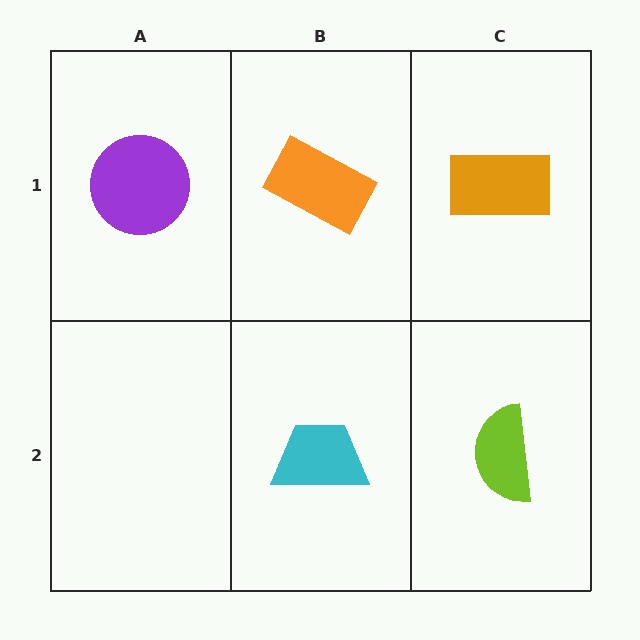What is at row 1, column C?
An orange rectangle.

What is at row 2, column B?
A cyan trapezoid.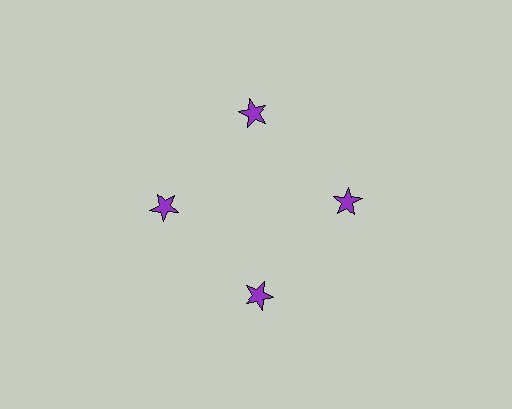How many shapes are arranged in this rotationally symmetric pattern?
There are 4 shapes, arranged in 4 groups of 1.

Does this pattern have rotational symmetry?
Yes, this pattern has 4-fold rotational symmetry. It looks the same after rotating 90 degrees around the center.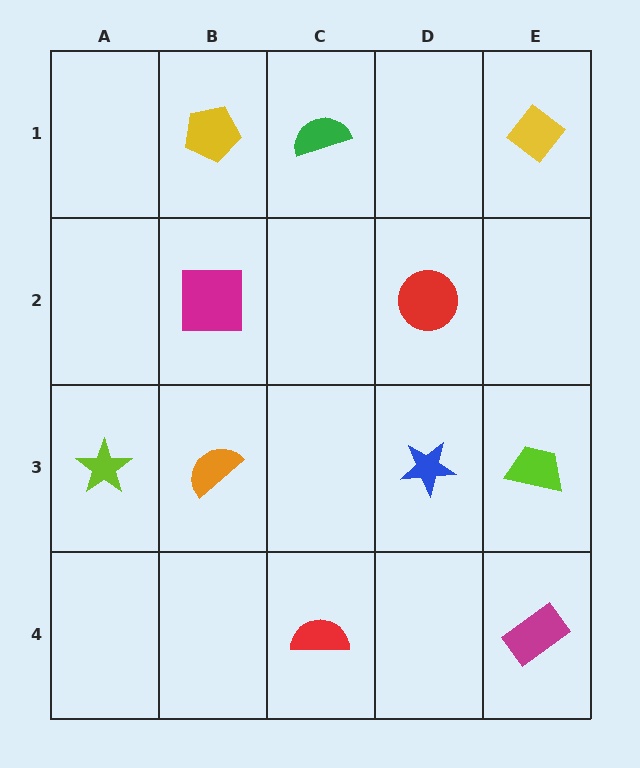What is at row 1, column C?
A green semicircle.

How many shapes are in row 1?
3 shapes.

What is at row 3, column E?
A lime trapezoid.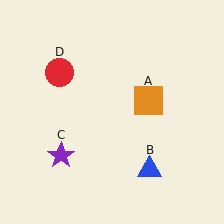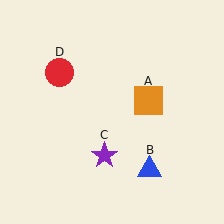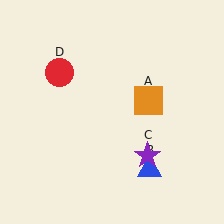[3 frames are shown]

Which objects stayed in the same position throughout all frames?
Orange square (object A) and blue triangle (object B) and red circle (object D) remained stationary.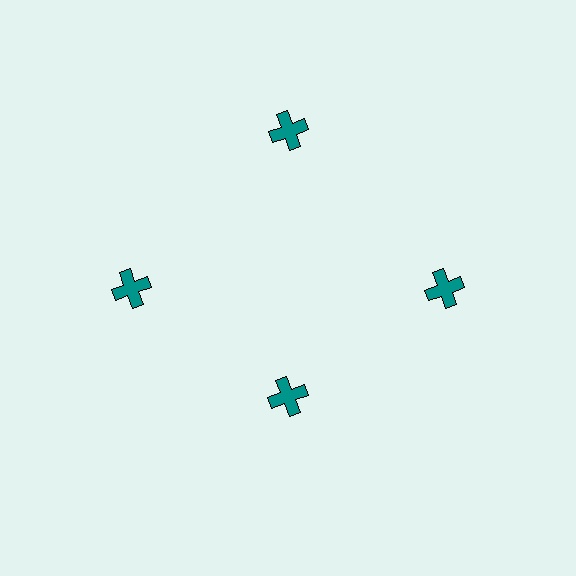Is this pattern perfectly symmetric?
No. The 4 teal crosses are arranged in a ring, but one element near the 6 o'clock position is pulled inward toward the center, breaking the 4-fold rotational symmetry.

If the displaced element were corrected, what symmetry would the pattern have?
It would have 4-fold rotational symmetry — the pattern would map onto itself every 90 degrees.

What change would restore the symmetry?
The symmetry would be restored by moving it outward, back onto the ring so that all 4 crosses sit at equal angles and equal distance from the center.